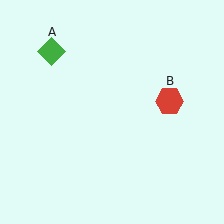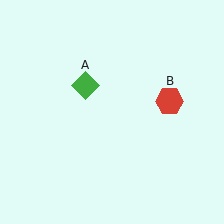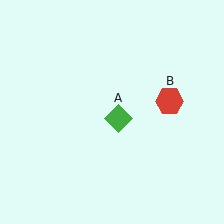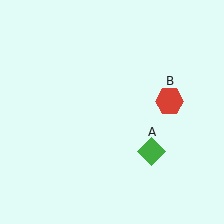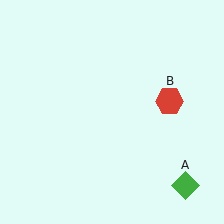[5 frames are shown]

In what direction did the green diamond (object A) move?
The green diamond (object A) moved down and to the right.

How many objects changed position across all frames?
1 object changed position: green diamond (object A).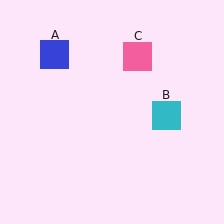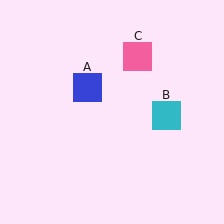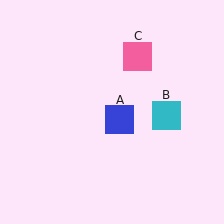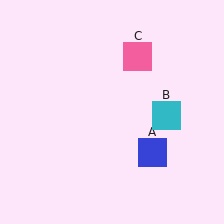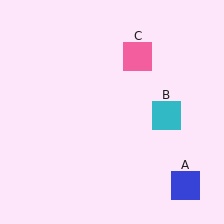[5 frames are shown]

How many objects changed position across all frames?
1 object changed position: blue square (object A).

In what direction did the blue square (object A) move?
The blue square (object A) moved down and to the right.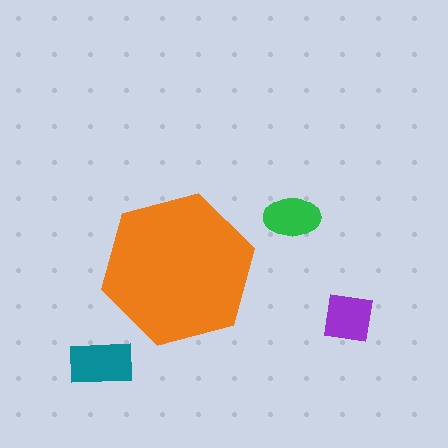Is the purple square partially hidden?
No, the purple square is fully visible.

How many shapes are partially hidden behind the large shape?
0 shapes are partially hidden.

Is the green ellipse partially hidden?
No, the green ellipse is fully visible.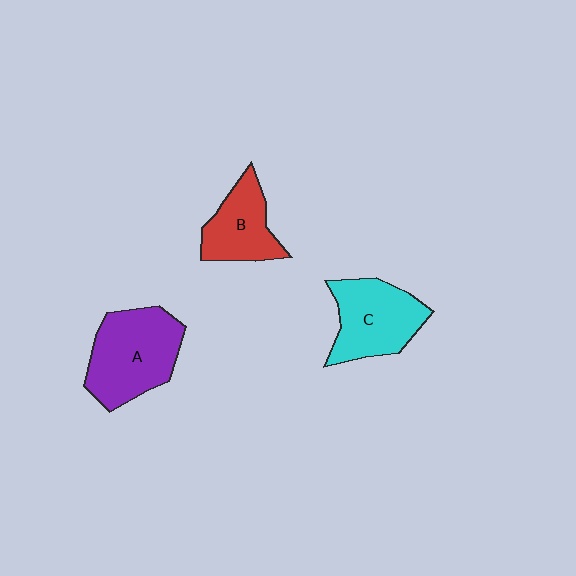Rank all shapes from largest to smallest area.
From largest to smallest: A (purple), C (cyan), B (red).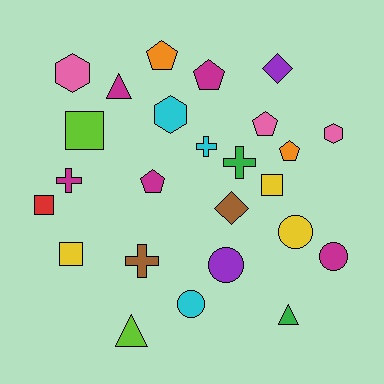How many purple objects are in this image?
There are 2 purple objects.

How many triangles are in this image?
There are 3 triangles.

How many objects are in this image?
There are 25 objects.